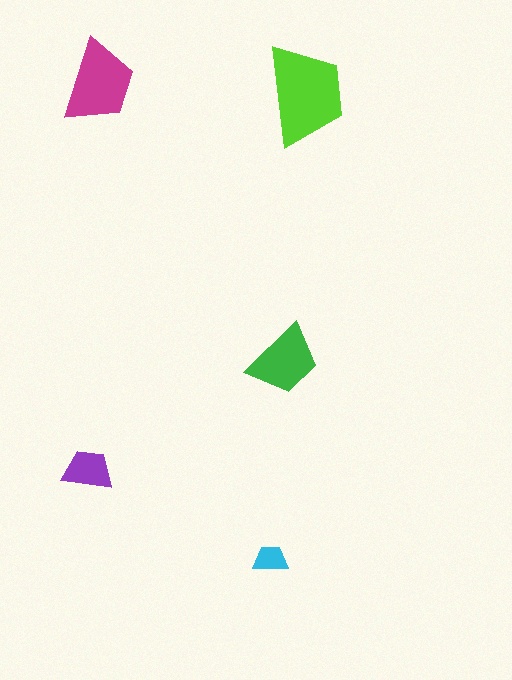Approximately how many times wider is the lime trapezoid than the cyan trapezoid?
About 3 times wider.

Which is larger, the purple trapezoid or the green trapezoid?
The green one.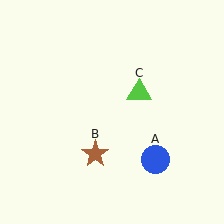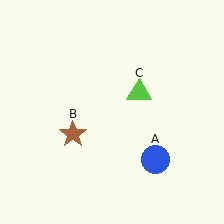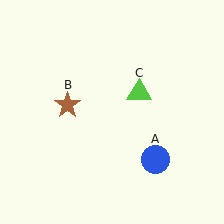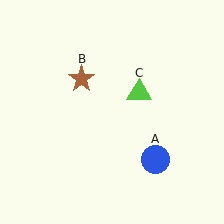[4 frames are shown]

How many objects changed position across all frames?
1 object changed position: brown star (object B).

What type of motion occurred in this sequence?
The brown star (object B) rotated clockwise around the center of the scene.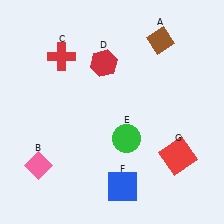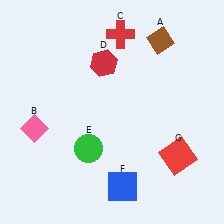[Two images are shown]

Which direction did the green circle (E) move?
The green circle (E) moved left.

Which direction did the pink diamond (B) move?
The pink diamond (B) moved up.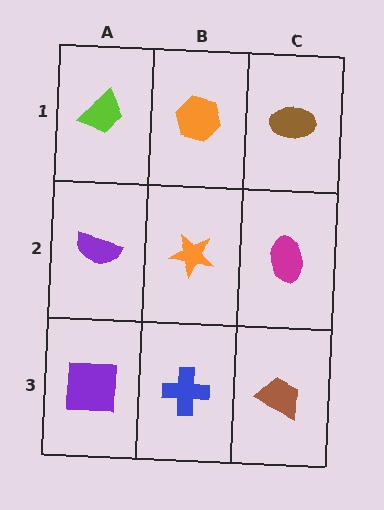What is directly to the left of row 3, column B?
A purple square.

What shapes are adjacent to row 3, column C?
A magenta ellipse (row 2, column C), a blue cross (row 3, column B).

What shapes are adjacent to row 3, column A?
A purple semicircle (row 2, column A), a blue cross (row 3, column B).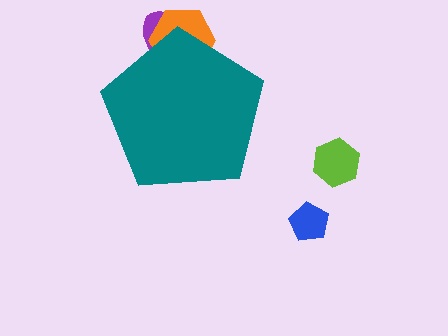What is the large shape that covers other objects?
A teal pentagon.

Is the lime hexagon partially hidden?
No, the lime hexagon is fully visible.